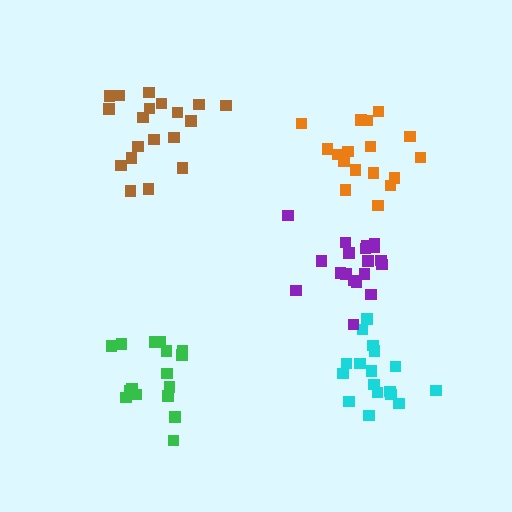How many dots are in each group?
Group 1: 17 dots, Group 2: 18 dots, Group 3: 16 dots, Group 4: 19 dots, Group 5: 19 dots (89 total).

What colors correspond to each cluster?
The clusters are colored: orange, cyan, green, brown, purple.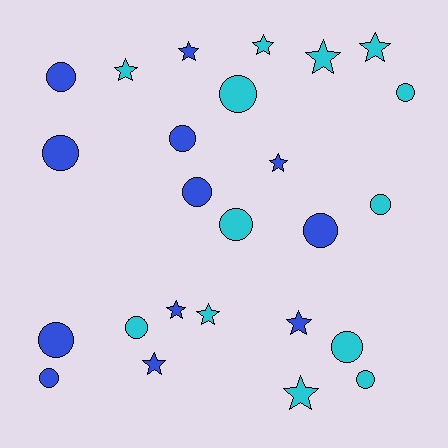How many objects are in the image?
There are 25 objects.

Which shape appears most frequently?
Circle, with 14 objects.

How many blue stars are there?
There are 5 blue stars.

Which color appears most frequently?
Cyan, with 13 objects.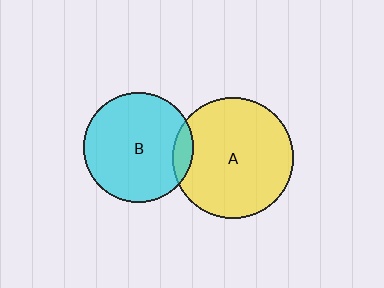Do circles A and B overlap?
Yes.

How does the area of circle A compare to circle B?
Approximately 1.2 times.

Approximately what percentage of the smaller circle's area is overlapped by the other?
Approximately 10%.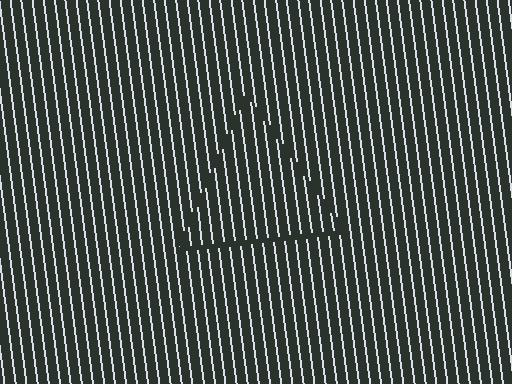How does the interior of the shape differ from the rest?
The interior of the shape contains the same grating, shifted by half a period — the contour is defined by the phase discontinuity where line-ends from the inner and outer gratings abut.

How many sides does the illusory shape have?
3 sides — the line-ends trace a triangle.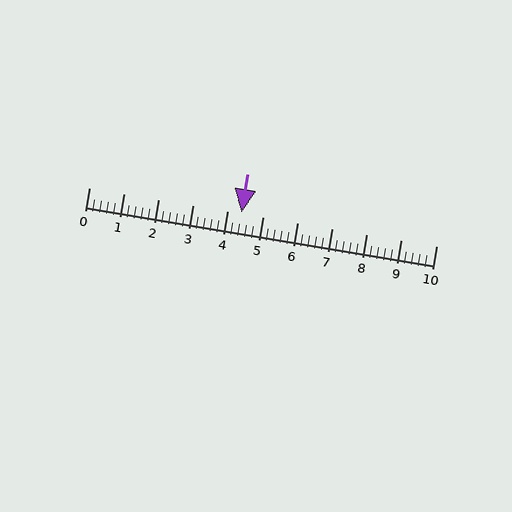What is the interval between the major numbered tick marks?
The major tick marks are spaced 1 units apart.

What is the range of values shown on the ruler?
The ruler shows values from 0 to 10.